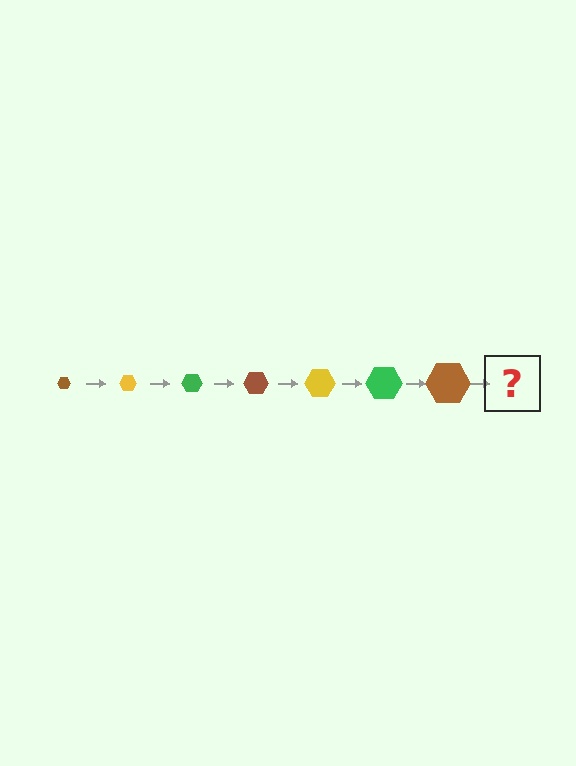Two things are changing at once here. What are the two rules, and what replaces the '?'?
The two rules are that the hexagon grows larger each step and the color cycles through brown, yellow, and green. The '?' should be a yellow hexagon, larger than the previous one.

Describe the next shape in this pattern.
It should be a yellow hexagon, larger than the previous one.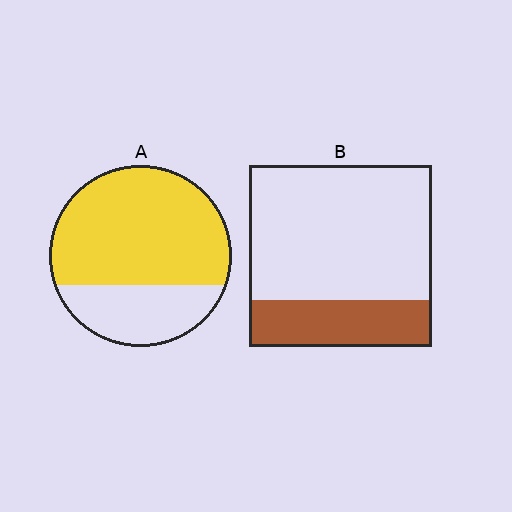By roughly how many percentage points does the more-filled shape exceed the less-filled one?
By roughly 45 percentage points (A over B).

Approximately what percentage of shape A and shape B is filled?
A is approximately 70% and B is approximately 25%.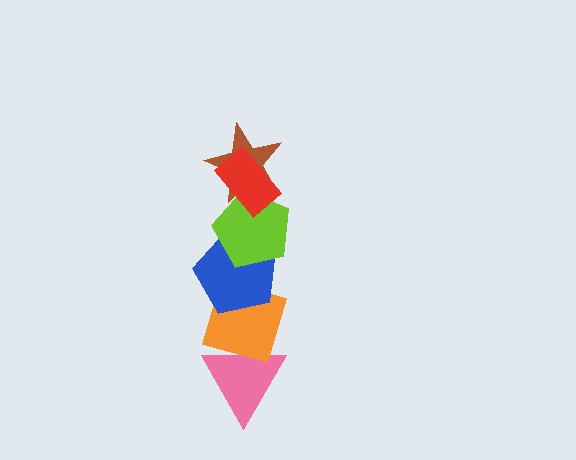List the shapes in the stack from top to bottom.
From top to bottom: the red rectangle, the brown star, the lime pentagon, the blue pentagon, the orange diamond, the pink triangle.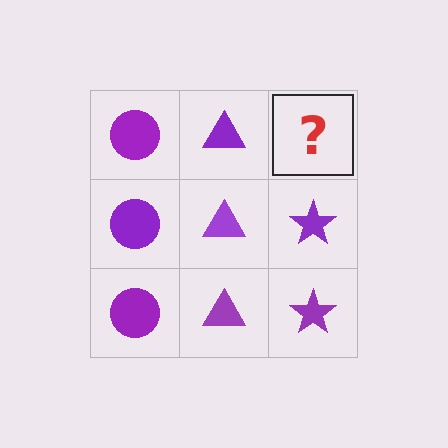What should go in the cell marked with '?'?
The missing cell should contain a purple star.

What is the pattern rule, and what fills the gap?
The rule is that each column has a consistent shape. The gap should be filled with a purple star.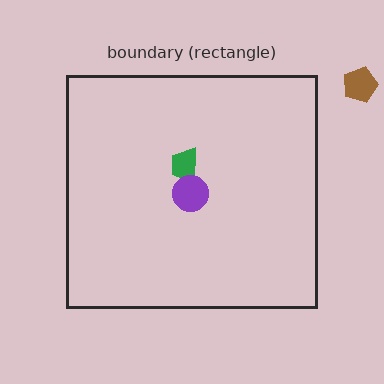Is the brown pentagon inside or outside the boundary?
Outside.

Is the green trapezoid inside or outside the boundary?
Inside.